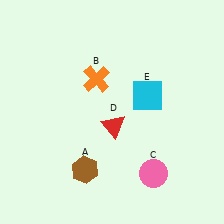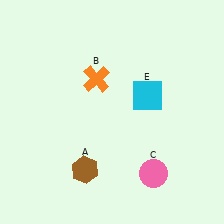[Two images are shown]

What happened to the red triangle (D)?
The red triangle (D) was removed in Image 2. It was in the bottom-right area of Image 1.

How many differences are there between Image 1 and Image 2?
There is 1 difference between the two images.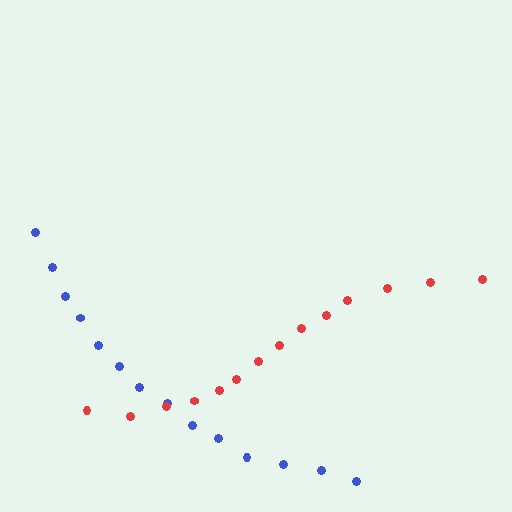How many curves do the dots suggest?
There are 2 distinct paths.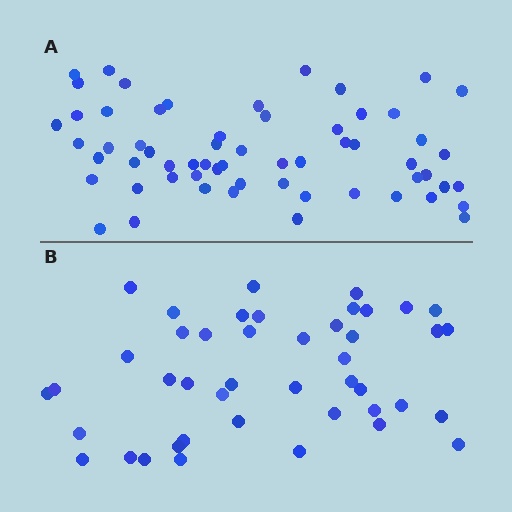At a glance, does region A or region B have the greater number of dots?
Region A (the top region) has more dots.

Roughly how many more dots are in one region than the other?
Region A has approximately 15 more dots than region B.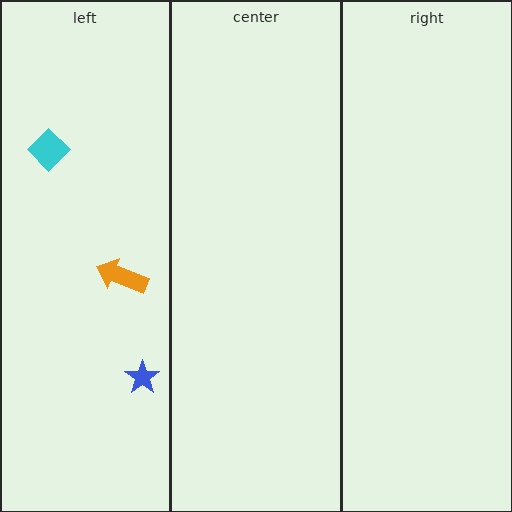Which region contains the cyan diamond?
The left region.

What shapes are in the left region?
The blue star, the cyan diamond, the orange arrow.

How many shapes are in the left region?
3.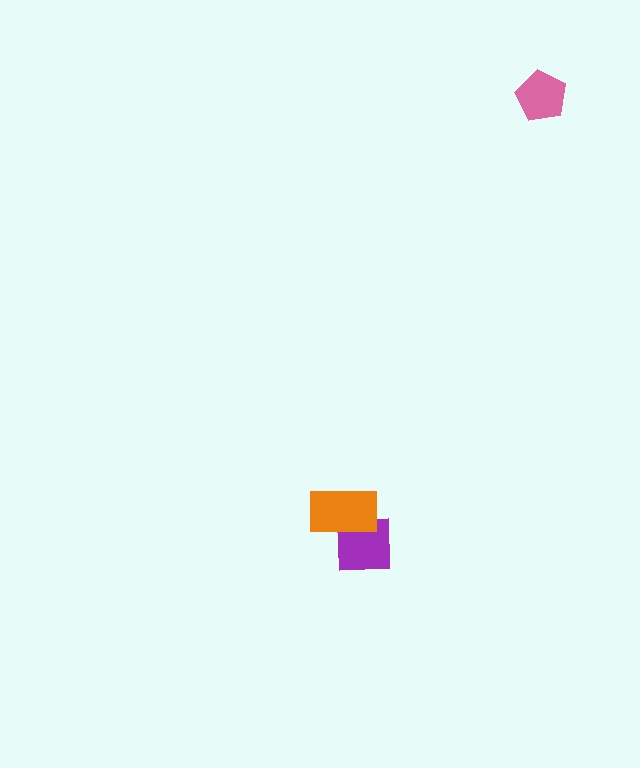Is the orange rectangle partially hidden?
No, no other shape covers it.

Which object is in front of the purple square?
The orange rectangle is in front of the purple square.